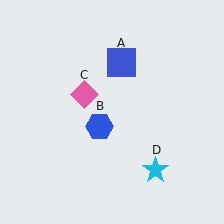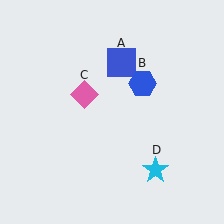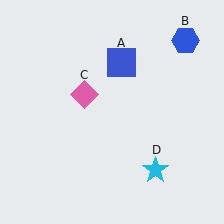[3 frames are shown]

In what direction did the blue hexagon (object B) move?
The blue hexagon (object B) moved up and to the right.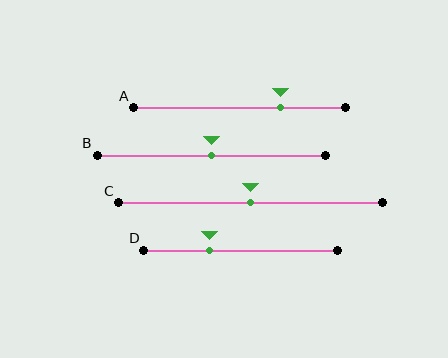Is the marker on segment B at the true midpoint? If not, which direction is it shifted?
Yes, the marker on segment B is at the true midpoint.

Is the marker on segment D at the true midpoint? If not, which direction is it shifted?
No, the marker on segment D is shifted to the left by about 16% of the segment length.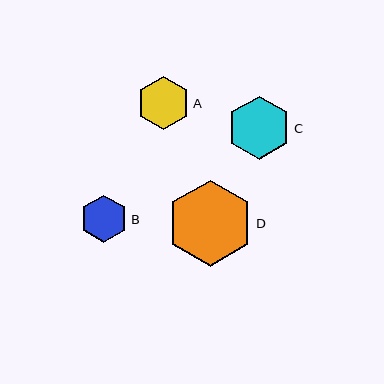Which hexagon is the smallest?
Hexagon B is the smallest with a size of approximately 47 pixels.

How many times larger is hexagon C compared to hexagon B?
Hexagon C is approximately 1.3 times the size of hexagon B.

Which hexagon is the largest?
Hexagon D is the largest with a size of approximately 86 pixels.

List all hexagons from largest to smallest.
From largest to smallest: D, C, A, B.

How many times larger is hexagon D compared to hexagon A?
Hexagon D is approximately 1.6 times the size of hexagon A.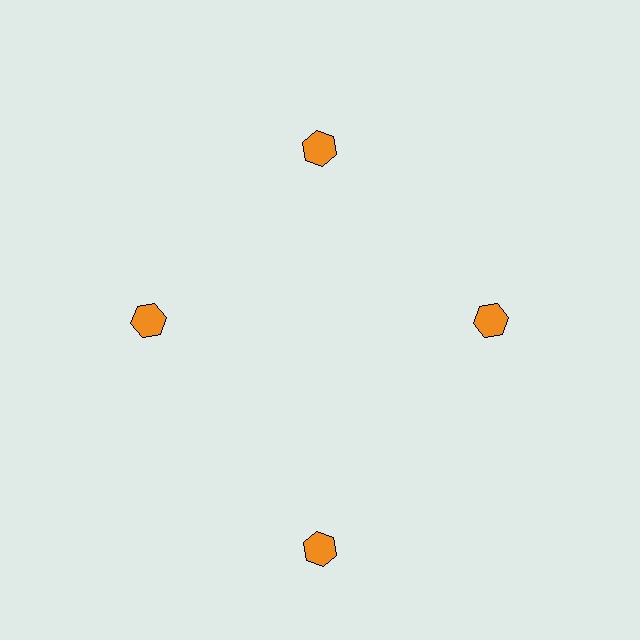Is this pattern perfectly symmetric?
No. The 4 orange hexagons are arranged in a ring, but one element near the 6 o'clock position is pushed outward from the center, breaking the 4-fold rotational symmetry.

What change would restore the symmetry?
The symmetry would be restored by moving it inward, back onto the ring so that all 4 hexagons sit at equal angles and equal distance from the center.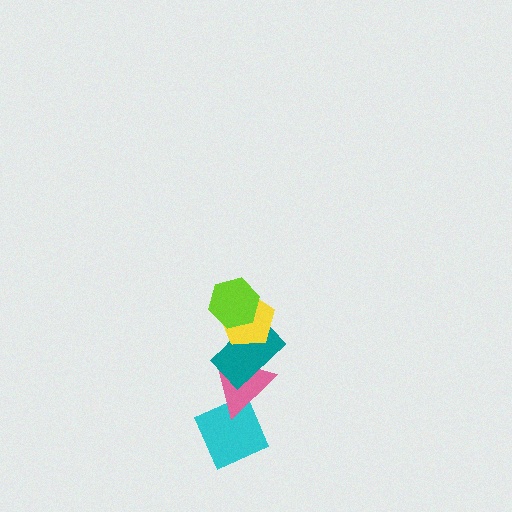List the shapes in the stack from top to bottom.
From top to bottom: the lime hexagon, the yellow pentagon, the teal rectangle, the pink triangle, the cyan diamond.